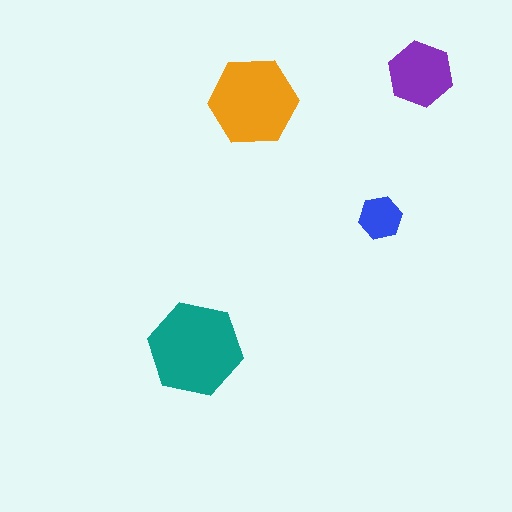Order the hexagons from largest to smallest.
the teal one, the orange one, the purple one, the blue one.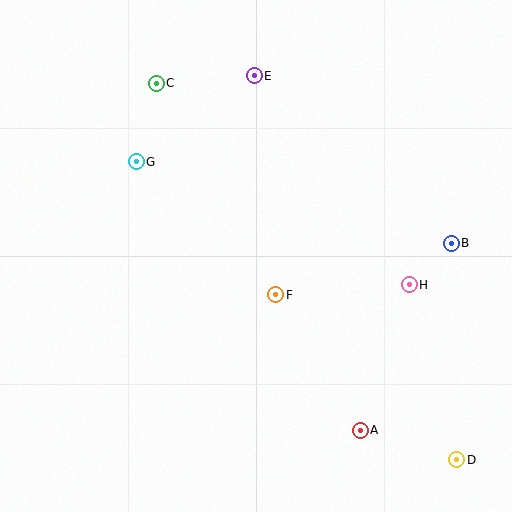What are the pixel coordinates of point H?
Point H is at (409, 285).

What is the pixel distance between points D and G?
The distance between D and G is 437 pixels.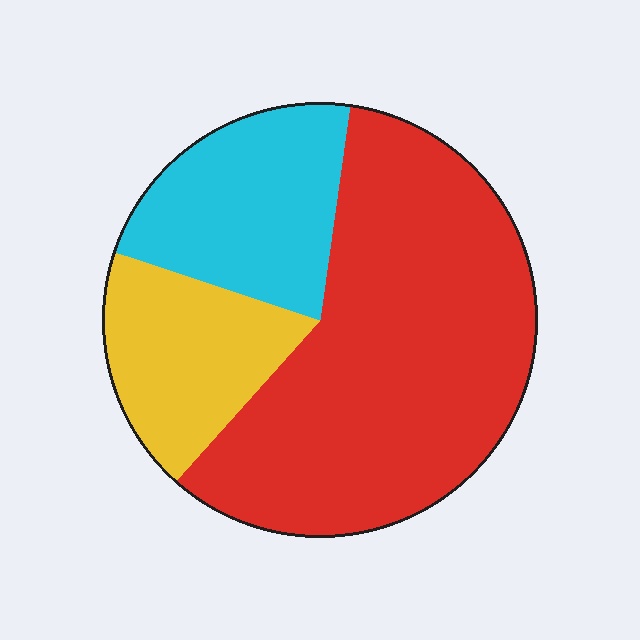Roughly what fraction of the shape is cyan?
Cyan covers roughly 20% of the shape.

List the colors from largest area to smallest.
From largest to smallest: red, cyan, yellow.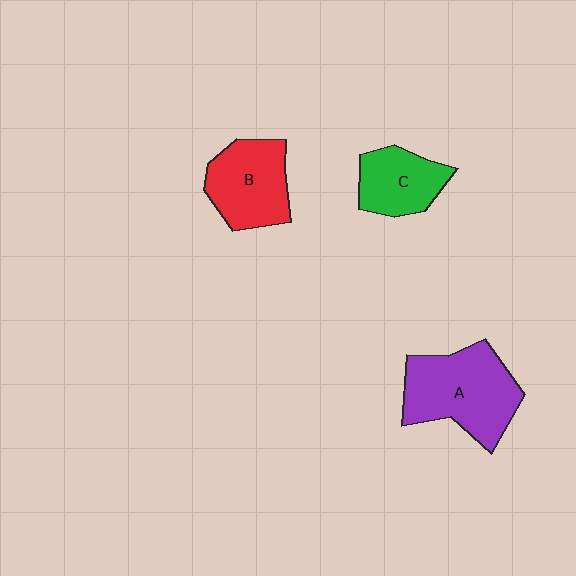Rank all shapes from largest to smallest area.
From largest to smallest: A (purple), B (red), C (green).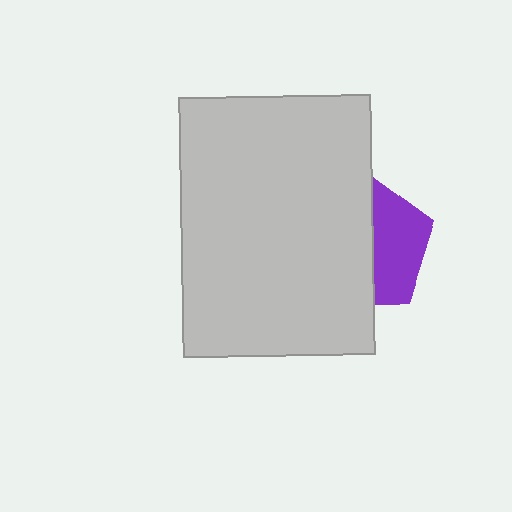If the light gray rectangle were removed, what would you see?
You would see the complete purple pentagon.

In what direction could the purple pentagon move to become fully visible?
The purple pentagon could move right. That would shift it out from behind the light gray rectangle entirely.